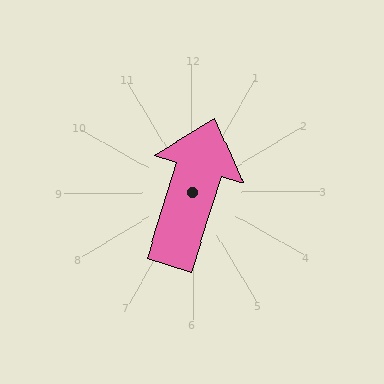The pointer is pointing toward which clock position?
Roughly 1 o'clock.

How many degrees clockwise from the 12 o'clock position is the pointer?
Approximately 18 degrees.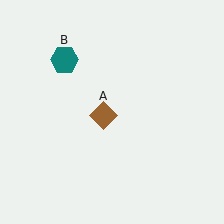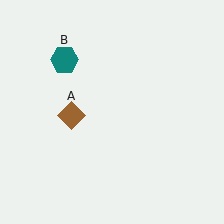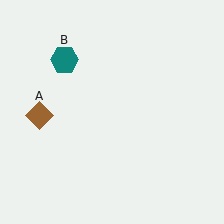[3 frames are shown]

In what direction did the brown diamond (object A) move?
The brown diamond (object A) moved left.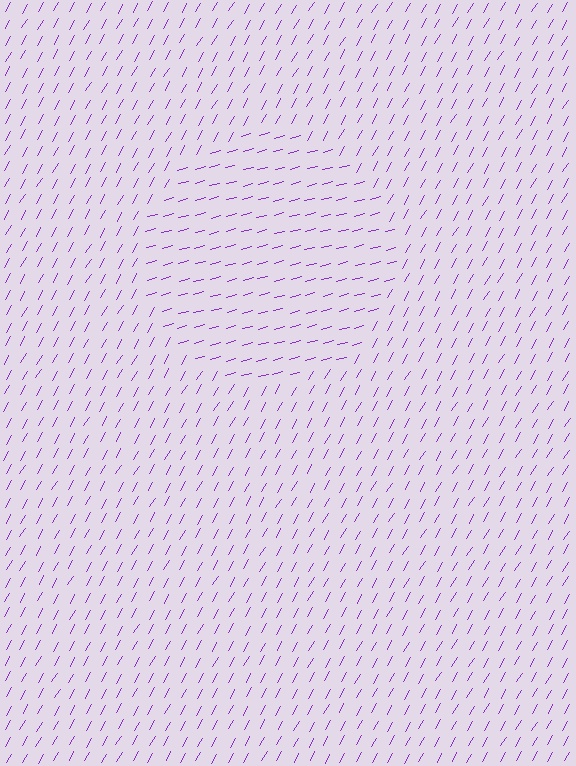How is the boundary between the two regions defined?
The boundary is defined purely by a change in line orientation (approximately 45 degrees difference). All lines are the same color and thickness.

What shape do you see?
I see a circle.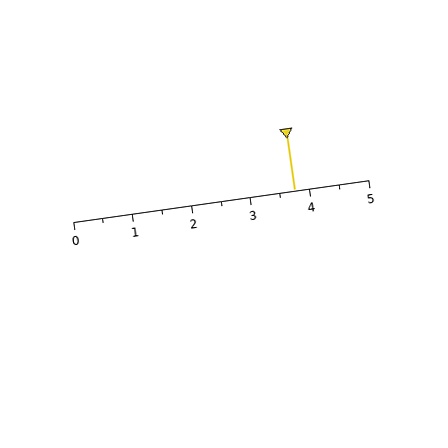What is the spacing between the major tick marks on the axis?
The major ticks are spaced 1 apart.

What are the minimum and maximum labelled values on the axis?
The axis runs from 0 to 5.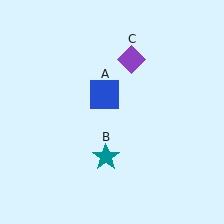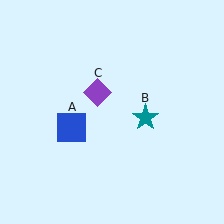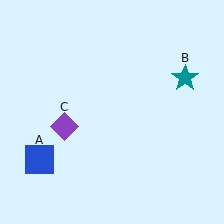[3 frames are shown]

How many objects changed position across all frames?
3 objects changed position: blue square (object A), teal star (object B), purple diamond (object C).